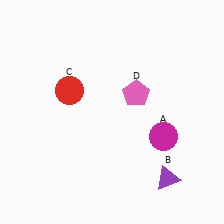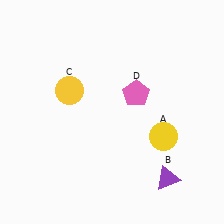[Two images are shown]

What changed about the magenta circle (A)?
In Image 1, A is magenta. In Image 2, it changed to yellow.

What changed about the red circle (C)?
In Image 1, C is red. In Image 2, it changed to yellow.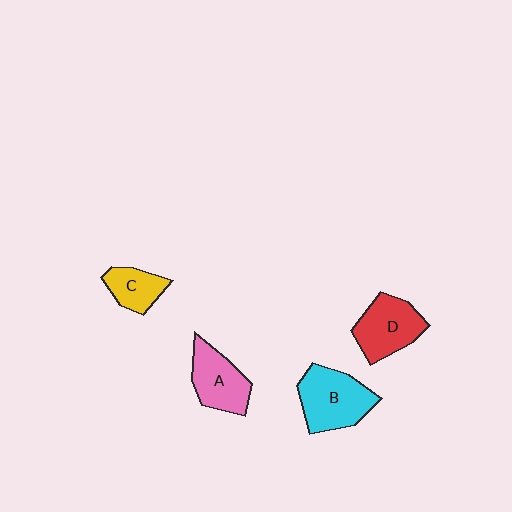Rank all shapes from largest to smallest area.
From largest to smallest: B (cyan), D (red), A (pink), C (yellow).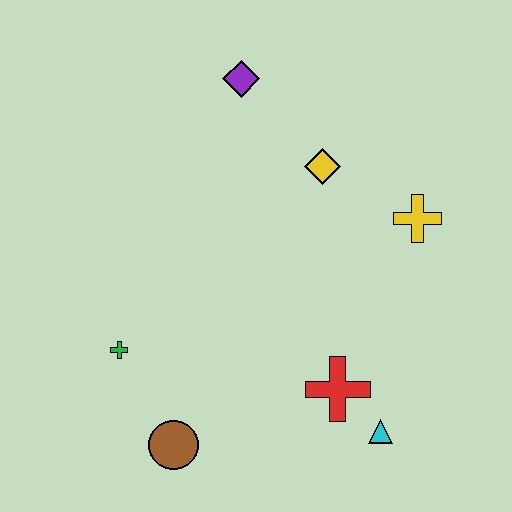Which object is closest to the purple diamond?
The yellow diamond is closest to the purple diamond.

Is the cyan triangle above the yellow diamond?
No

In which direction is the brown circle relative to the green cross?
The brown circle is below the green cross.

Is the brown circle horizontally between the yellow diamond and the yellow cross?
No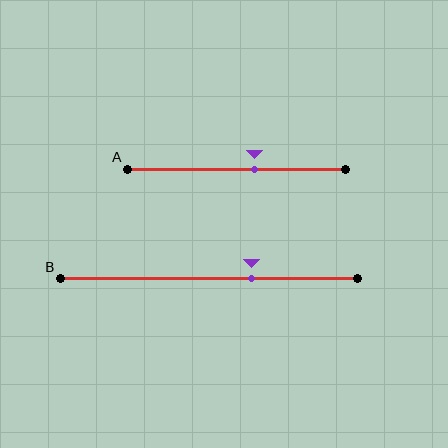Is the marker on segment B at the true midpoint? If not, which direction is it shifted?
No, the marker on segment B is shifted to the right by about 14% of the segment length.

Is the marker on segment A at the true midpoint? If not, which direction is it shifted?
No, the marker on segment A is shifted to the right by about 8% of the segment length.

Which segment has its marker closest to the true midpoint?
Segment A has its marker closest to the true midpoint.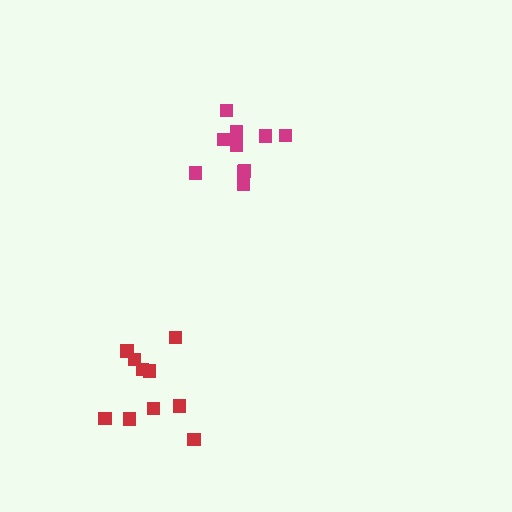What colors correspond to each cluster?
The clusters are colored: magenta, red.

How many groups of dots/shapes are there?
There are 2 groups.